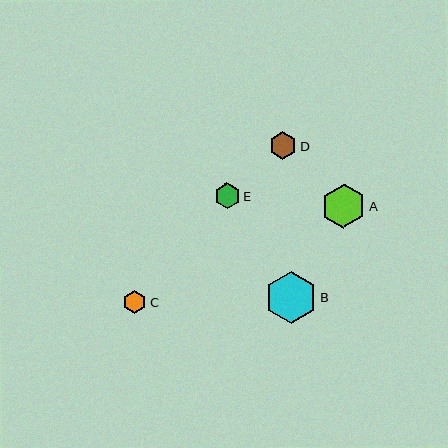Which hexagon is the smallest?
Hexagon C is the smallest with a size of approximately 23 pixels.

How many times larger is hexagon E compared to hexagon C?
Hexagon E is approximately 1.1 times the size of hexagon C.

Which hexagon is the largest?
Hexagon B is the largest with a size of approximately 52 pixels.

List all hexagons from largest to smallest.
From largest to smallest: B, A, D, E, C.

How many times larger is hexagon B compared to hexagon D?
Hexagon B is approximately 1.9 times the size of hexagon D.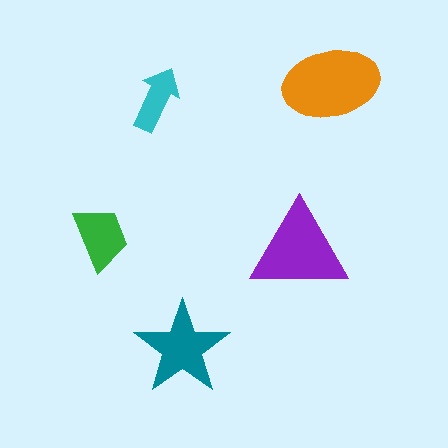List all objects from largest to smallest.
The orange ellipse, the purple triangle, the teal star, the green trapezoid, the cyan arrow.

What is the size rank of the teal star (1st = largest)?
3rd.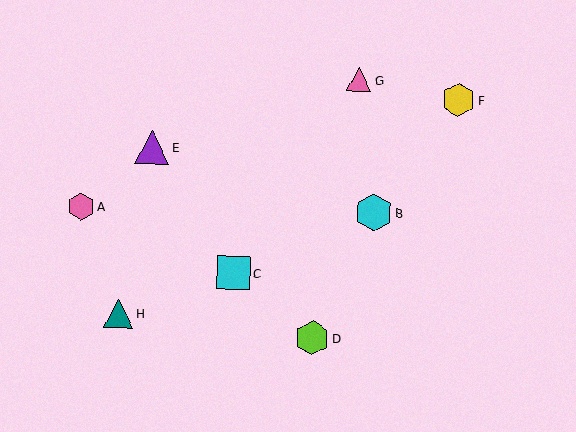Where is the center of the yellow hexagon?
The center of the yellow hexagon is at (458, 100).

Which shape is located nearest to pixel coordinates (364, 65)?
The pink triangle (labeled G) at (359, 79) is nearest to that location.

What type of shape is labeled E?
Shape E is a purple triangle.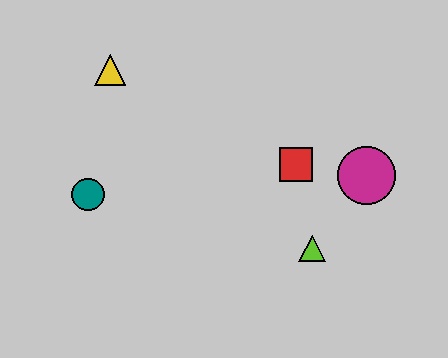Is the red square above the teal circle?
Yes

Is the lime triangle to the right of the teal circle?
Yes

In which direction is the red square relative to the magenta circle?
The red square is to the left of the magenta circle.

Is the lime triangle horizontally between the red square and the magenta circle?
Yes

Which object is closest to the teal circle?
The yellow triangle is closest to the teal circle.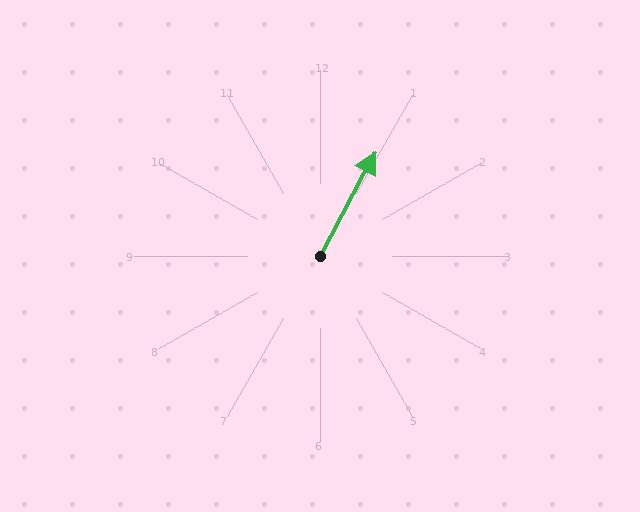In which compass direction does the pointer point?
Northeast.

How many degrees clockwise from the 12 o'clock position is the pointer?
Approximately 28 degrees.